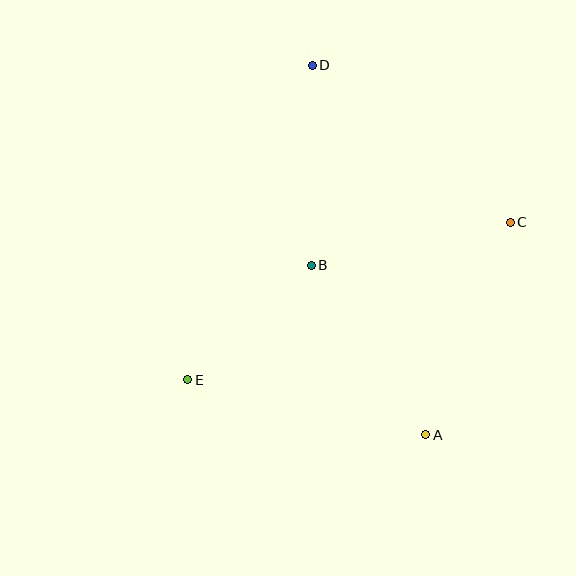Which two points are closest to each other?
Points B and E are closest to each other.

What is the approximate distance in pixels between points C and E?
The distance between C and E is approximately 359 pixels.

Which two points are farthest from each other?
Points A and D are farthest from each other.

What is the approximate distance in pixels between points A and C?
The distance between A and C is approximately 228 pixels.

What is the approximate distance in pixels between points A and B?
The distance between A and B is approximately 204 pixels.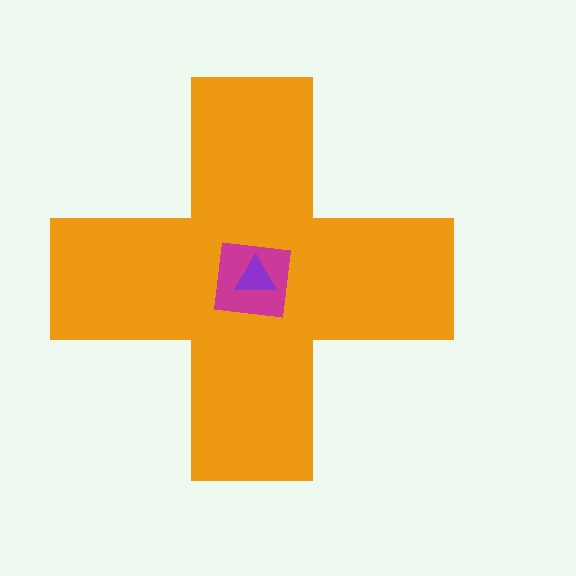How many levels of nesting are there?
3.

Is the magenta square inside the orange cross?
Yes.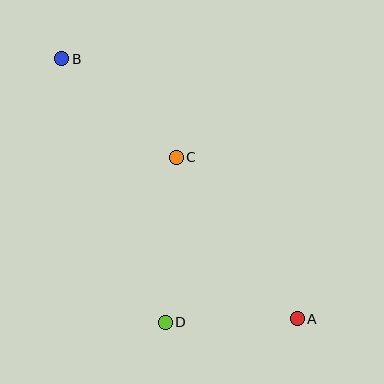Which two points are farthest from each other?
Points A and B are farthest from each other.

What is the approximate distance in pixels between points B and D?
The distance between B and D is approximately 283 pixels.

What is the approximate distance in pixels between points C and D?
The distance between C and D is approximately 166 pixels.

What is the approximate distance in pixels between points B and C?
The distance between B and C is approximately 151 pixels.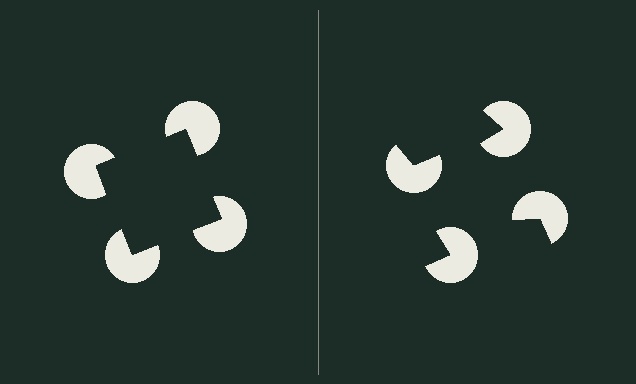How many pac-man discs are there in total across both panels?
8 — 4 on each side.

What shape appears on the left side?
An illusory square.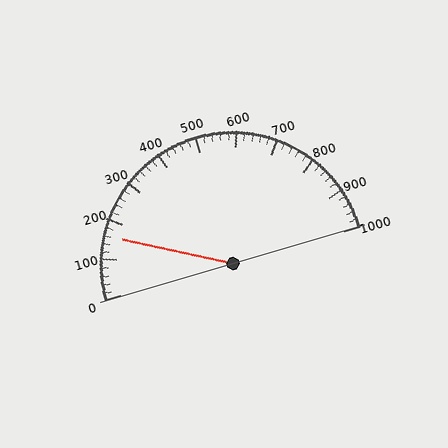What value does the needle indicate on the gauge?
The needle indicates approximately 160.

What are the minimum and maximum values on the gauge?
The gauge ranges from 0 to 1000.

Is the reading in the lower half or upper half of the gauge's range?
The reading is in the lower half of the range (0 to 1000).